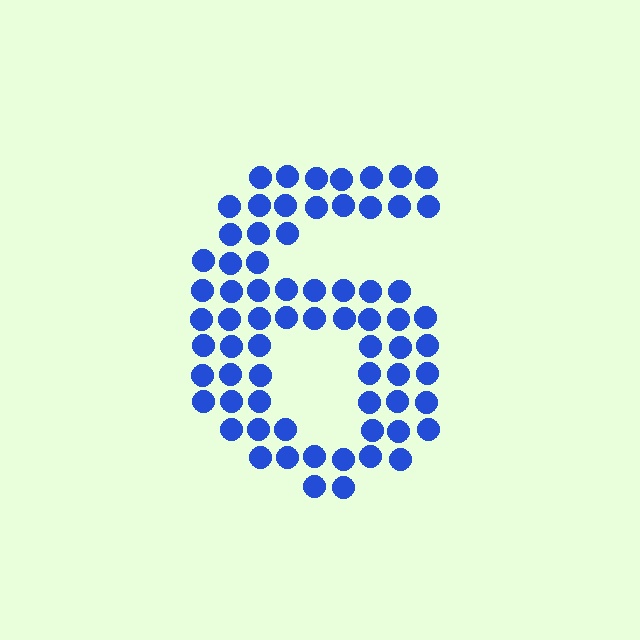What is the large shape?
The large shape is the digit 6.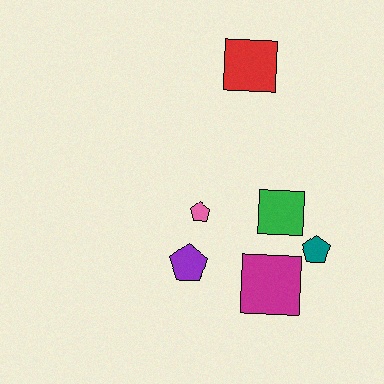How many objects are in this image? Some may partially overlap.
There are 6 objects.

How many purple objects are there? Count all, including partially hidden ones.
There is 1 purple object.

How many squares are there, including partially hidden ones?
There are 3 squares.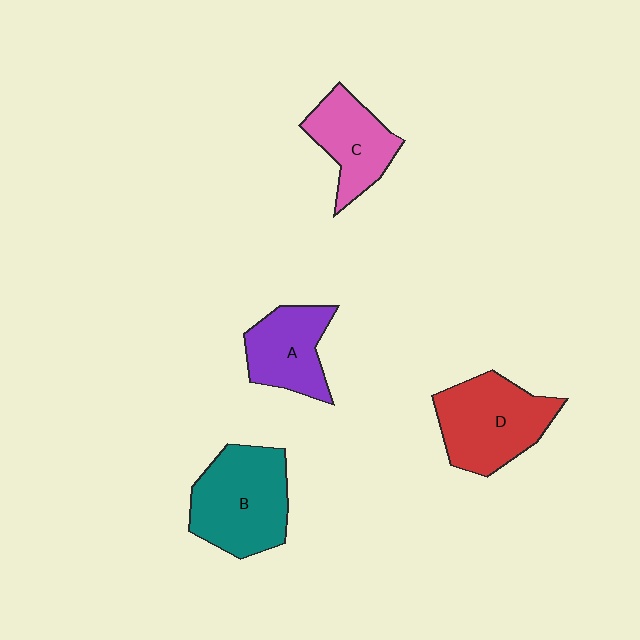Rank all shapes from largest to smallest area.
From largest to smallest: B (teal), D (red), C (pink), A (purple).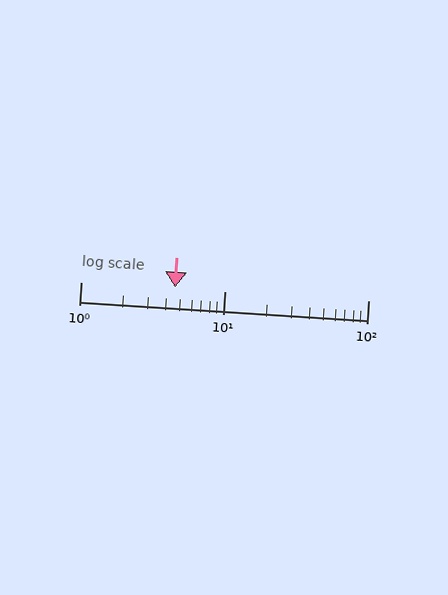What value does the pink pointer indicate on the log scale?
The pointer indicates approximately 4.5.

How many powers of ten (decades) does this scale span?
The scale spans 2 decades, from 1 to 100.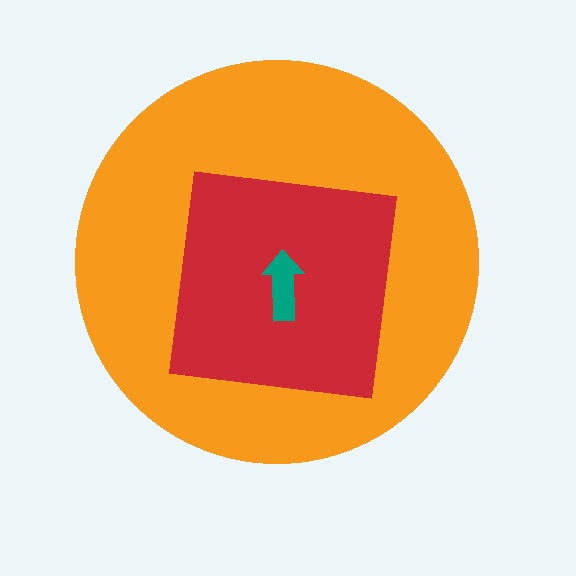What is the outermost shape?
The orange circle.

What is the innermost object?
The teal arrow.